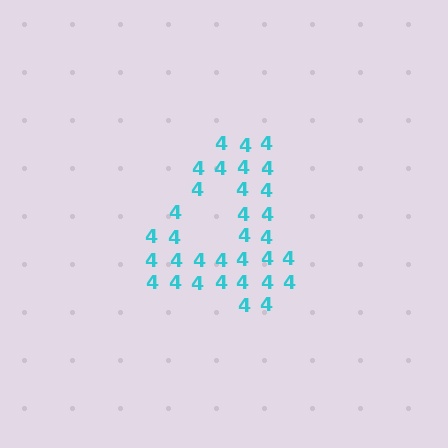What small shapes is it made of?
It is made of small digit 4's.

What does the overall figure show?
The overall figure shows the digit 4.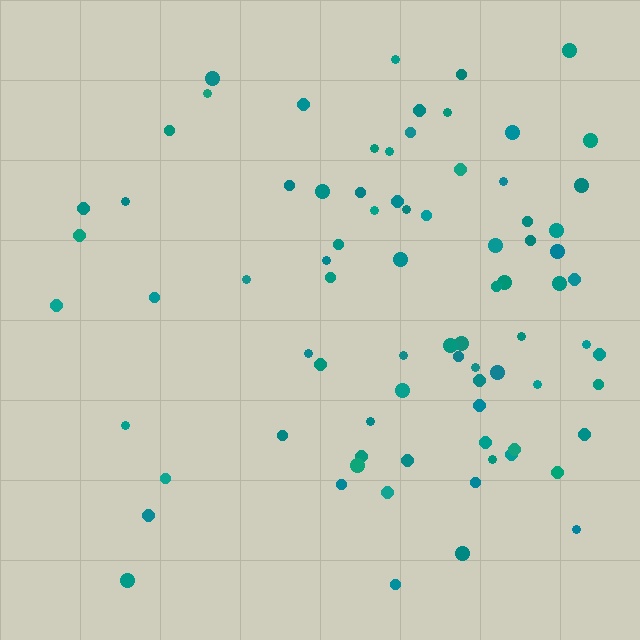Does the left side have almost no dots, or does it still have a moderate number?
Still a moderate number, just noticeably fewer than the right.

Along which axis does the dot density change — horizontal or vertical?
Horizontal.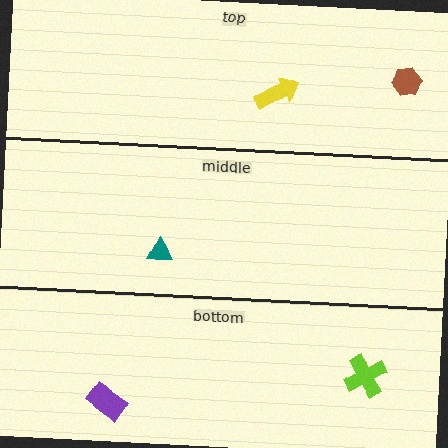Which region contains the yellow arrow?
The top region.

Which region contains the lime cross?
The bottom region.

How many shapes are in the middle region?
1.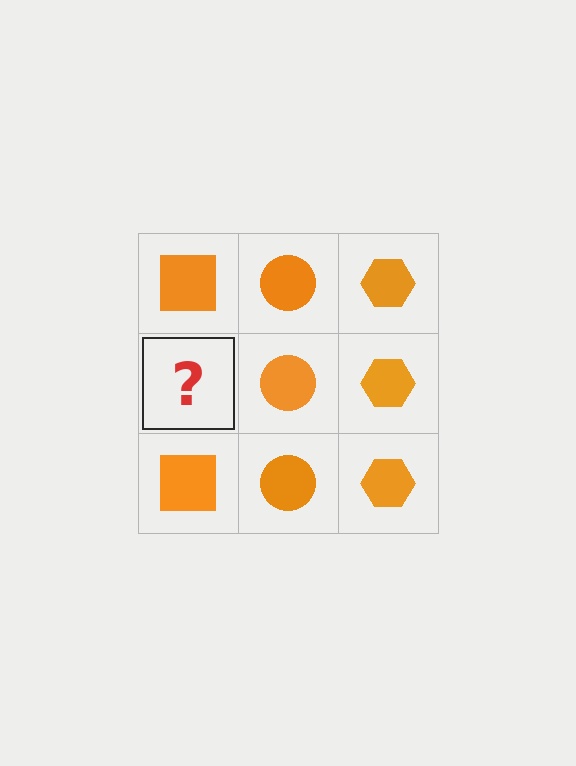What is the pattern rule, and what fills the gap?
The rule is that each column has a consistent shape. The gap should be filled with an orange square.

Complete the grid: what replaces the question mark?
The question mark should be replaced with an orange square.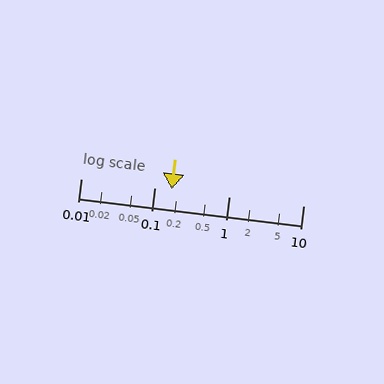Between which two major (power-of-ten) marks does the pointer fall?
The pointer is between 0.1 and 1.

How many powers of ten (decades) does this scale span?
The scale spans 3 decades, from 0.01 to 10.